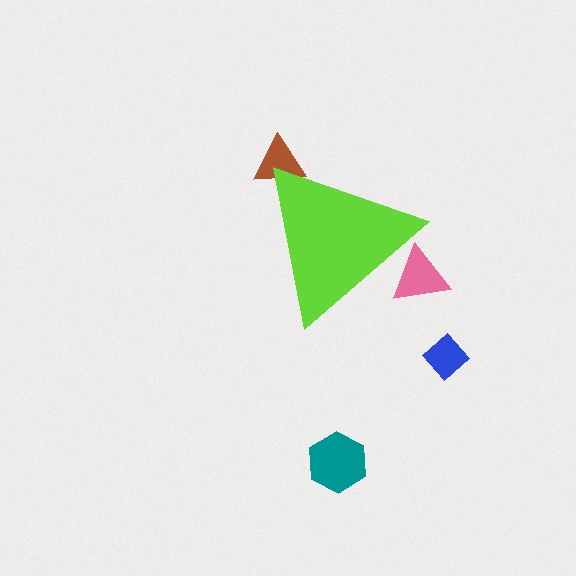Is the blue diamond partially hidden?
No, the blue diamond is fully visible.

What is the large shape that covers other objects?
A lime triangle.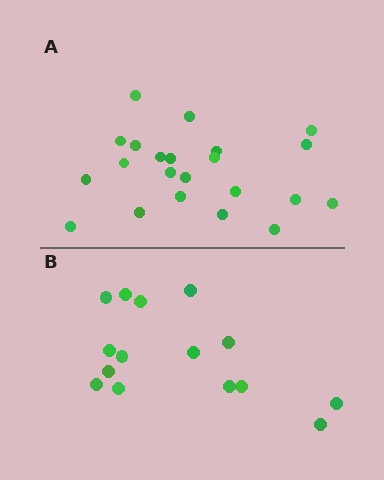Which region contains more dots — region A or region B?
Region A (the top region) has more dots.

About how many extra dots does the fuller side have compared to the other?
Region A has roughly 8 or so more dots than region B.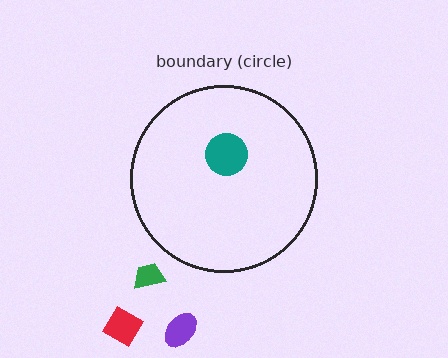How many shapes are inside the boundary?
1 inside, 3 outside.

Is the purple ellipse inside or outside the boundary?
Outside.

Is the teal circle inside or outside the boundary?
Inside.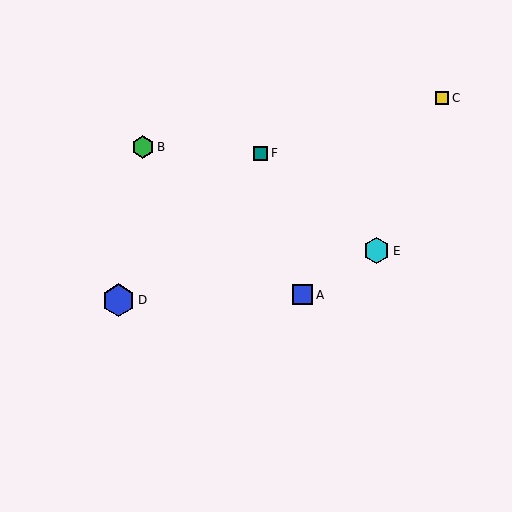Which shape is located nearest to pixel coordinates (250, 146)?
The teal square (labeled F) at (261, 153) is nearest to that location.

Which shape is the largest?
The blue hexagon (labeled D) is the largest.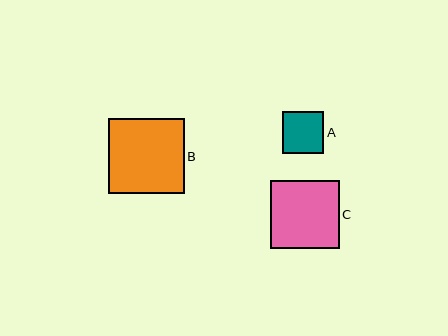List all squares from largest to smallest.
From largest to smallest: B, C, A.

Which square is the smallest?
Square A is the smallest with a size of approximately 41 pixels.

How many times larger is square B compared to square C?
Square B is approximately 1.1 times the size of square C.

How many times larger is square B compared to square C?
Square B is approximately 1.1 times the size of square C.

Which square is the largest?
Square B is the largest with a size of approximately 75 pixels.